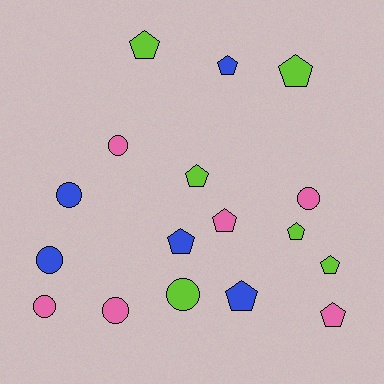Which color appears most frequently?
Lime, with 6 objects.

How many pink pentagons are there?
There are 2 pink pentagons.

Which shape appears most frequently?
Pentagon, with 10 objects.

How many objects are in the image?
There are 17 objects.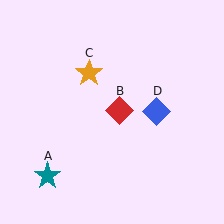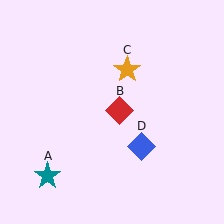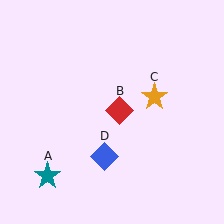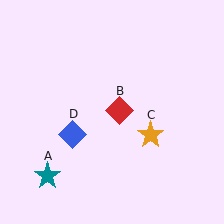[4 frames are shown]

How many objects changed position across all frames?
2 objects changed position: orange star (object C), blue diamond (object D).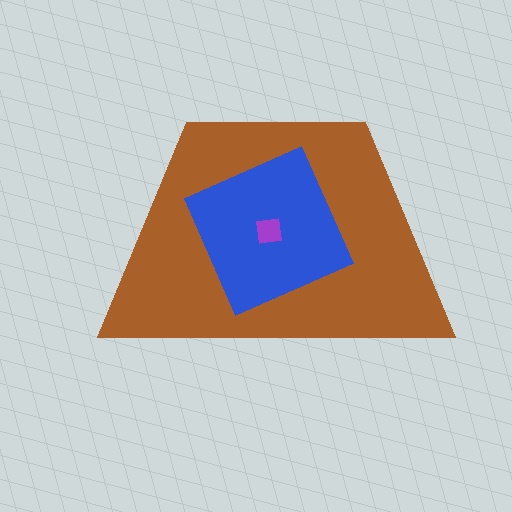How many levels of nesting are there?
3.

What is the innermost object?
The purple square.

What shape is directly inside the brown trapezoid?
The blue square.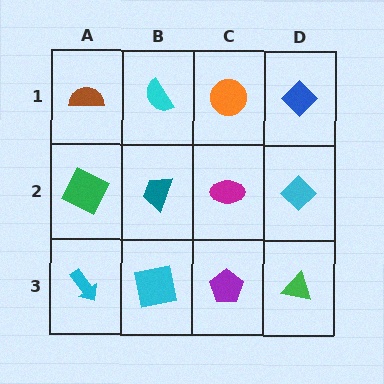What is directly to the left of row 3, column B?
A cyan arrow.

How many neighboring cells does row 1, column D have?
2.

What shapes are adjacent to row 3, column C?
A magenta ellipse (row 2, column C), a cyan square (row 3, column B), a green triangle (row 3, column D).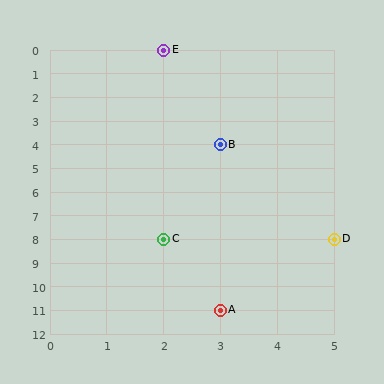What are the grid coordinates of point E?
Point E is at grid coordinates (2, 0).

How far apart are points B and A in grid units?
Points B and A are 7 rows apart.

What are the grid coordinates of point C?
Point C is at grid coordinates (2, 8).